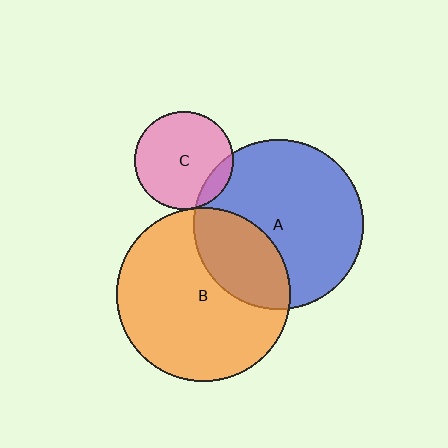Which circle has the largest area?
Circle B (orange).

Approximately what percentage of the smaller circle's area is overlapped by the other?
Approximately 10%.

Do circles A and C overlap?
Yes.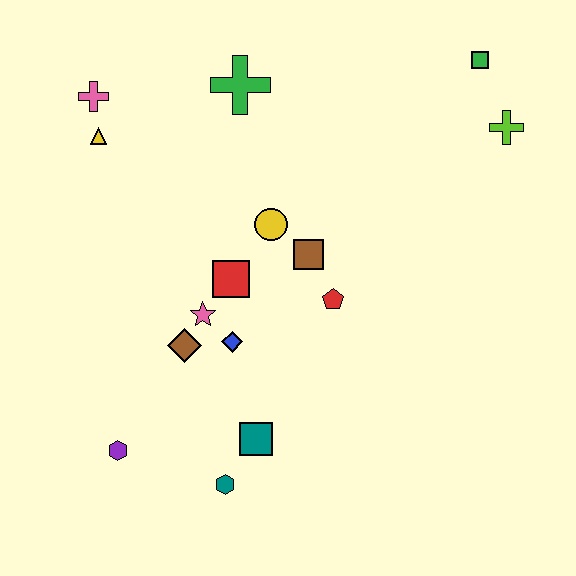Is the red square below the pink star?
No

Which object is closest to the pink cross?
The yellow triangle is closest to the pink cross.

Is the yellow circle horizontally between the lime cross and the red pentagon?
No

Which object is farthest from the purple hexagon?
The green square is farthest from the purple hexagon.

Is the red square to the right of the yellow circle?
No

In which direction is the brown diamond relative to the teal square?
The brown diamond is above the teal square.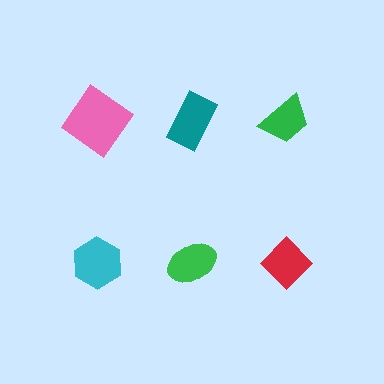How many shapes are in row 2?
3 shapes.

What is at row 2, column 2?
A green ellipse.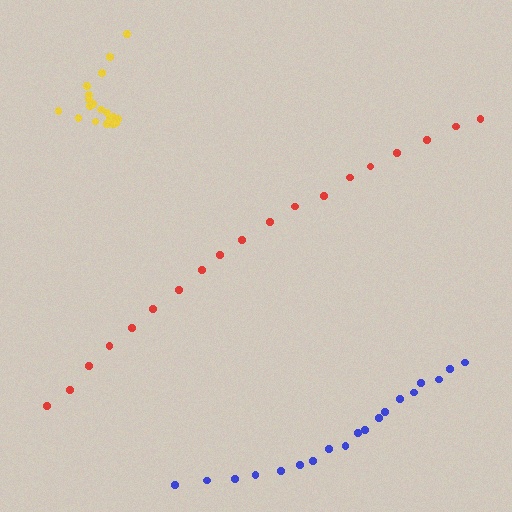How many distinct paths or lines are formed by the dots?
There are 3 distinct paths.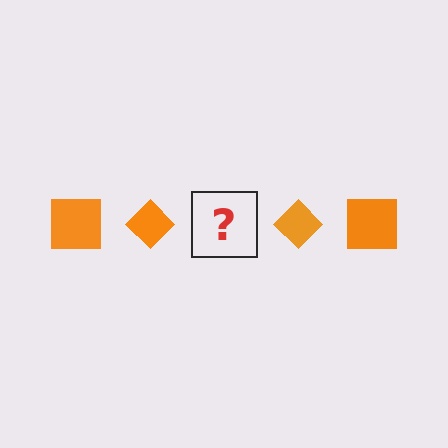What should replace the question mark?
The question mark should be replaced with an orange square.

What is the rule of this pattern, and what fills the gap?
The rule is that the pattern cycles through square, diamond shapes in orange. The gap should be filled with an orange square.